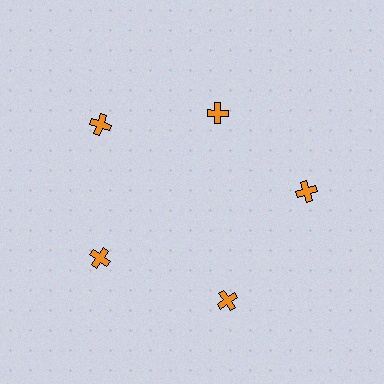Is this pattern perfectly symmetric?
No. The 5 orange crosses are arranged in a ring, but one element near the 1 o'clock position is pulled inward toward the center, breaking the 5-fold rotational symmetry.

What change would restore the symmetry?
The symmetry would be restored by moving it outward, back onto the ring so that all 5 crosses sit at equal angles and equal distance from the center.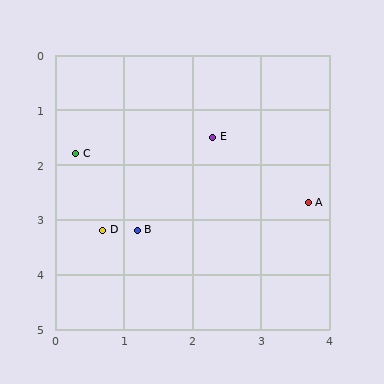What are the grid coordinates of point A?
Point A is at approximately (3.7, 2.7).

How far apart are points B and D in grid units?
Points B and D are about 0.5 grid units apart.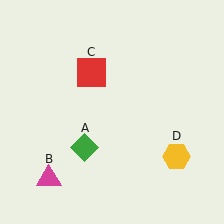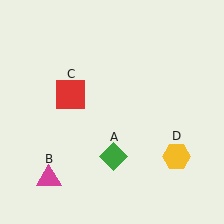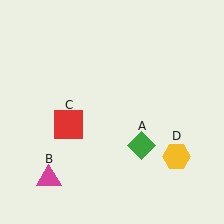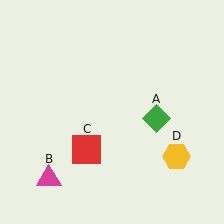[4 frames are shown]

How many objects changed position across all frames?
2 objects changed position: green diamond (object A), red square (object C).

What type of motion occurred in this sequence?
The green diamond (object A), red square (object C) rotated counterclockwise around the center of the scene.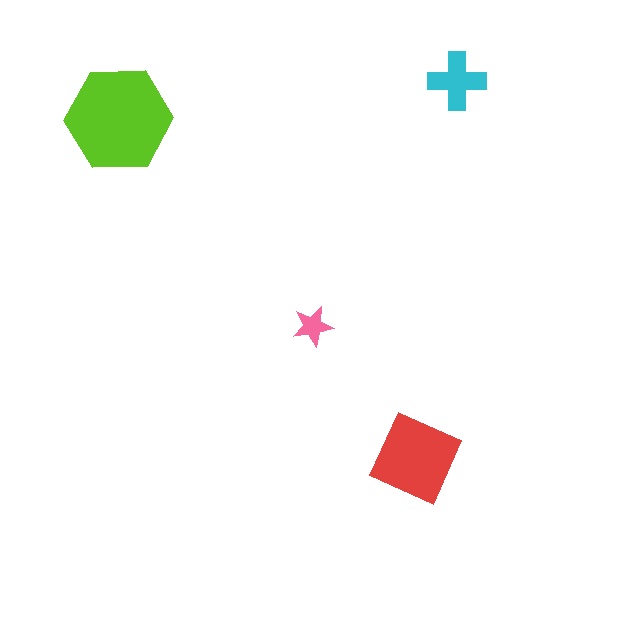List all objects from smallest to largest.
The pink star, the cyan cross, the red diamond, the lime hexagon.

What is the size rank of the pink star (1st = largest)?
4th.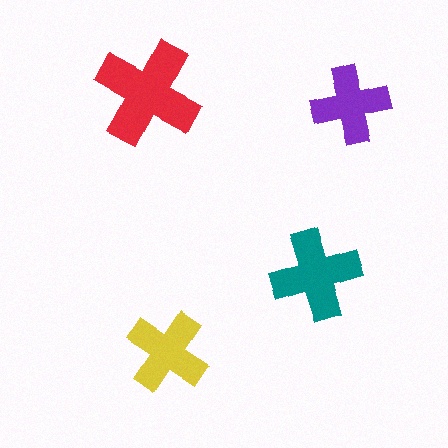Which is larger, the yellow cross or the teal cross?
The teal one.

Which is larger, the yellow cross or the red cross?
The red one.